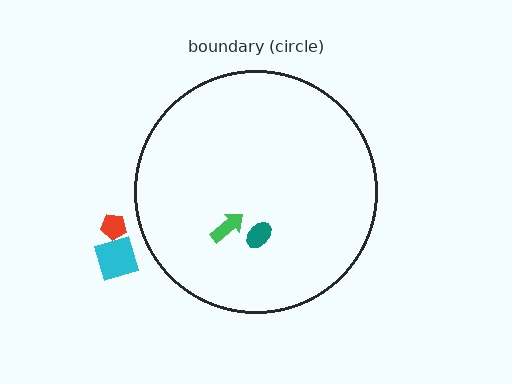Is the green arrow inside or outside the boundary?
Inside.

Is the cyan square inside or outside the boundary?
Outside.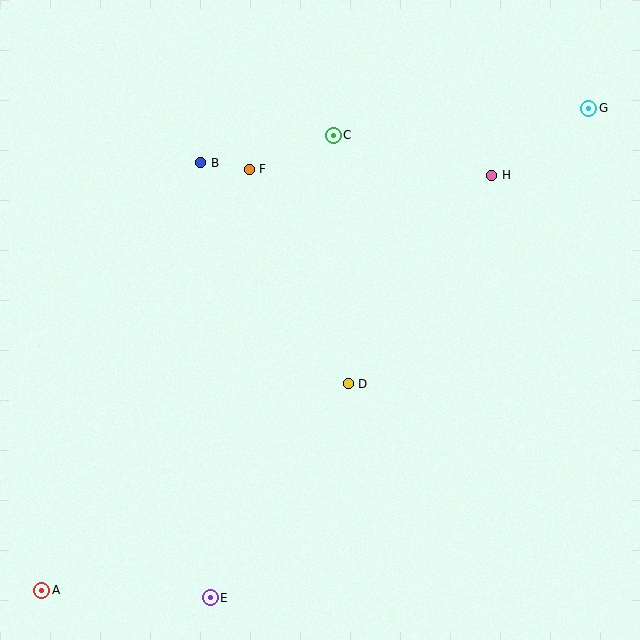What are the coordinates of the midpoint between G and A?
The midpoint between G and A is at (315, 349).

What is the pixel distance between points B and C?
The distance between B and C is 135 pixels.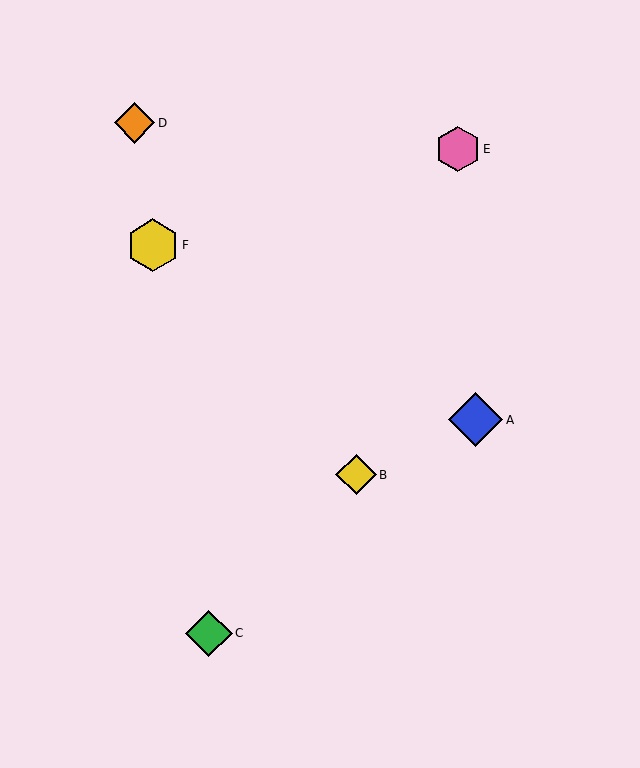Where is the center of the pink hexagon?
The center of the pink hexagon is at (458, 149).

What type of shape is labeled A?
Shape A is a blue diamond.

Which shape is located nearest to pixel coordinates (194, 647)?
The green diamond (labeled C) at (209, 633) is nearest to that location.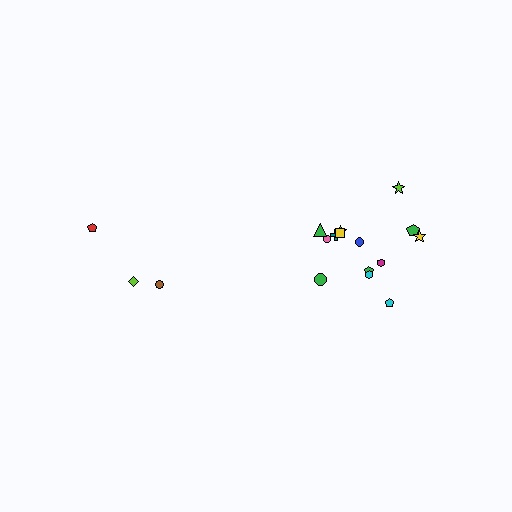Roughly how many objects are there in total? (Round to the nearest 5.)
Roughly 20 objects in total.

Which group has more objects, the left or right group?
The right group.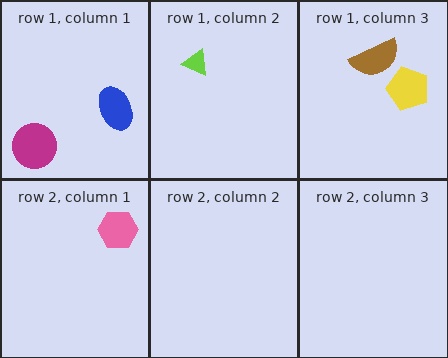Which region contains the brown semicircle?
The row 1, column 3 region.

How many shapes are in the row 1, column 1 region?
2.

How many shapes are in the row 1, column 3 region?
2.